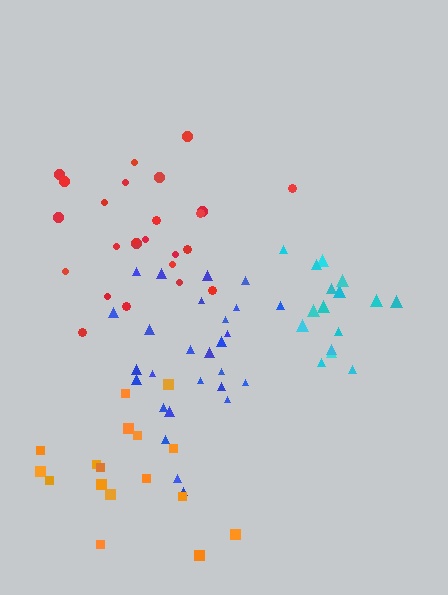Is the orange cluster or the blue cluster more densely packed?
Orange.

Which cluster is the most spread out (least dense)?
Red.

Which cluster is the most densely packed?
Cyan.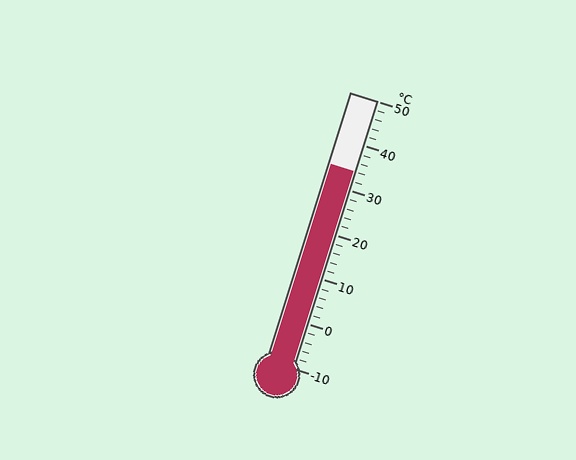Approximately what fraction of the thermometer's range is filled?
The thermometer is filled to approximately 75% of its range.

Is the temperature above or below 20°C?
The temperature is above 20°C.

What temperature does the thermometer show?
The thermometer shows approximately 34°C.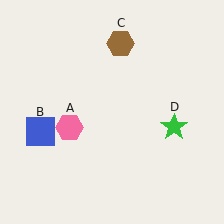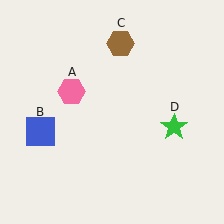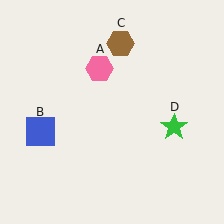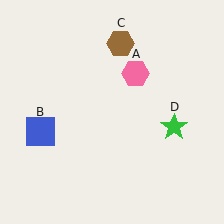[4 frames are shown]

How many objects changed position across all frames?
1 object changed position: pink hexagon (object A).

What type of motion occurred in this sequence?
The pink hexagon (object A) rotated clockwise around the center of the scene.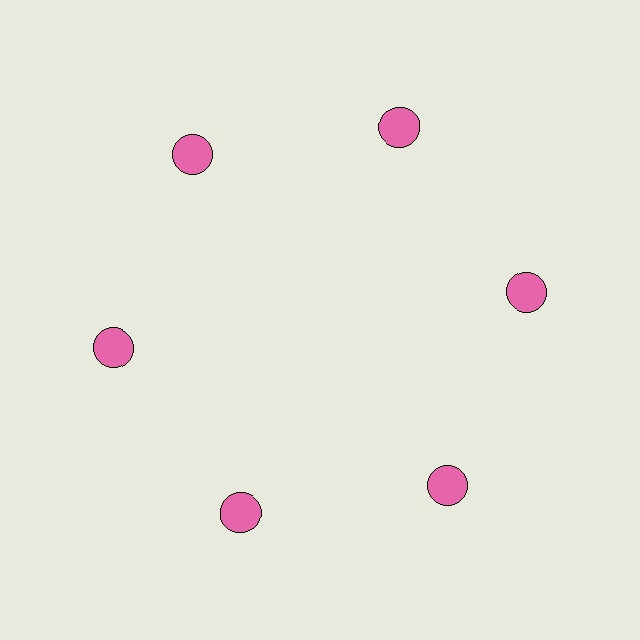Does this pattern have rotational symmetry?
Yes, this pattern has 6-fold rotational symmetry. It looks the same after rotating 60 degrees around the center.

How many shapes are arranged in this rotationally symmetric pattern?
There are 6 shapes, arranged in 6 groups of 1.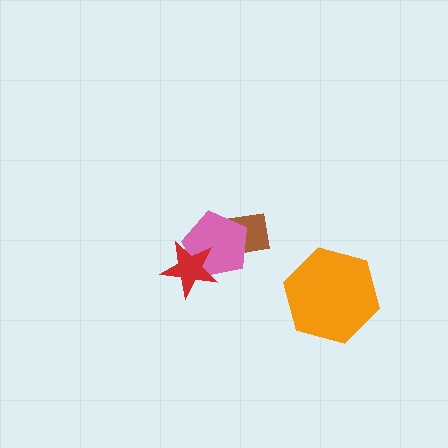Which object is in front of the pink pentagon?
The red star is in front of the pink pentagon.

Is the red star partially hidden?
No, no other shape covers it.